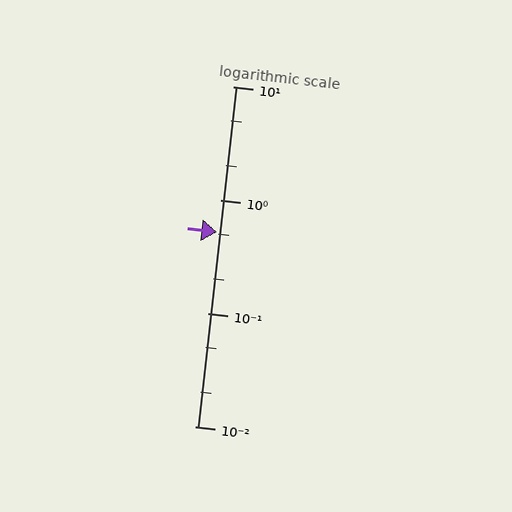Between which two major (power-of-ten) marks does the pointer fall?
The pointer is between 0.1 and 1.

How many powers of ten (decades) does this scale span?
The scale spans 3 decades, from 0.01 to 10.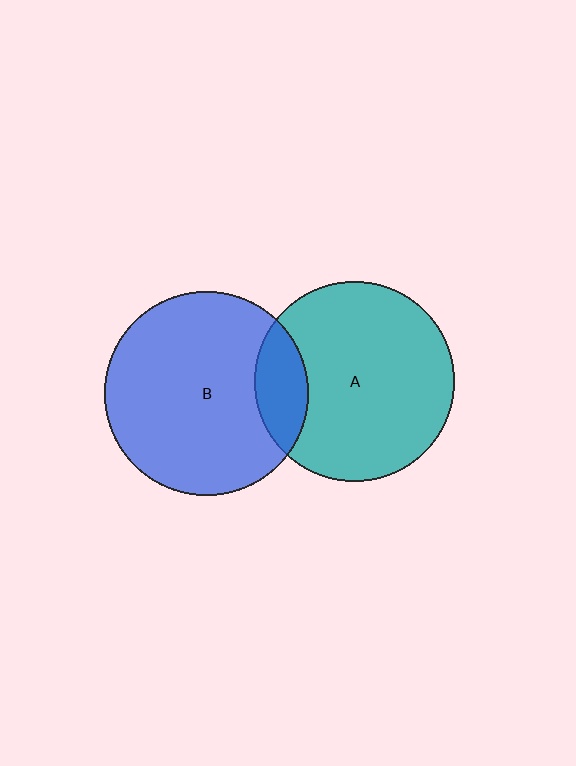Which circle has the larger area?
Circle B (blue).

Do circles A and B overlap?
Yes.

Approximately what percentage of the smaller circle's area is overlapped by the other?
Approximately 15%.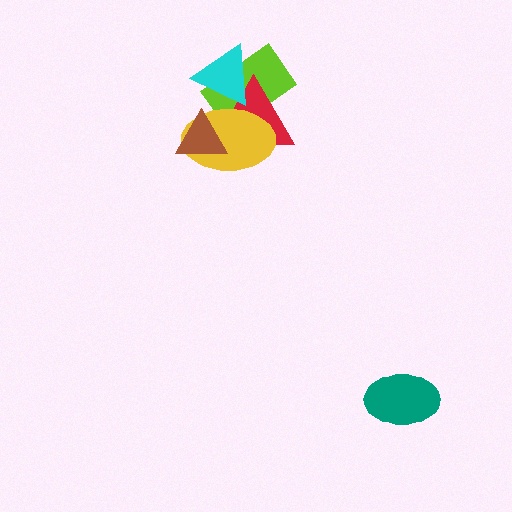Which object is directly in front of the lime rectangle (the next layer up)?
The red triangle is directly in front of the lime rectangle.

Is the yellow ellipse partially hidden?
Yes, it is partially covered by another shape.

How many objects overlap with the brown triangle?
2 objects overlap with the brown triangle.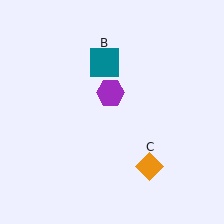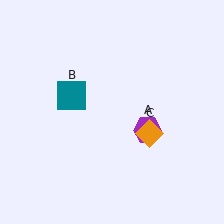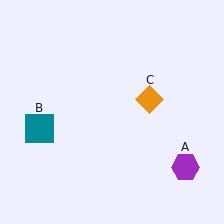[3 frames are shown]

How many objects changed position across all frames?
3 objects changed position: purple hexagon (object A), teal square (object B), orange diamond (object C).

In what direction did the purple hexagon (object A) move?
The purple hexagon (object A) moved down and to the right.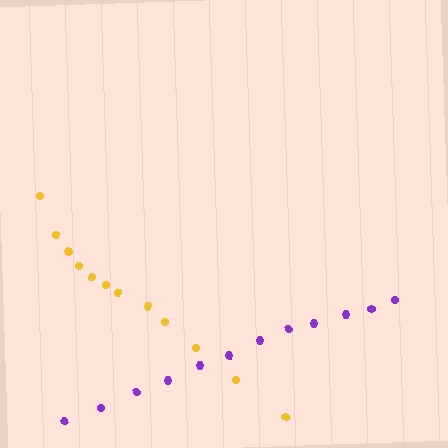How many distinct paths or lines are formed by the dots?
There are 2 distinct paths.